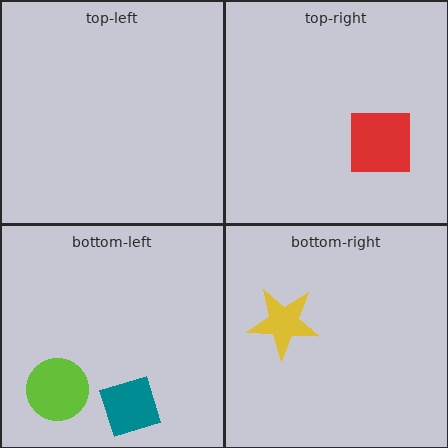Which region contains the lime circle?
The bottom-left region.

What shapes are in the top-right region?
The red square.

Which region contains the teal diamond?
The bottom-left region.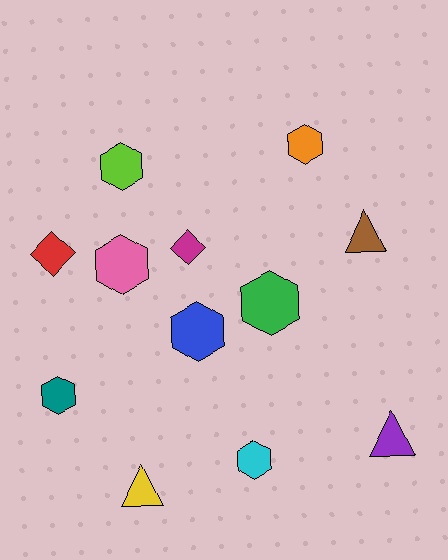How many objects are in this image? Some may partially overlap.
There are 12 objects.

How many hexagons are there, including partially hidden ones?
There are 7 hexagons.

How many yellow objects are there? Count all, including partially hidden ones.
There is 1 yellow object.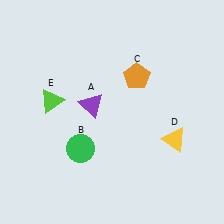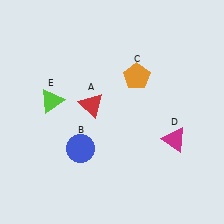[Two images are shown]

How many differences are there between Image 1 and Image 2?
There are 3 differences between the two images.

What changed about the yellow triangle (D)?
In Image 1, D is yellow. In Image 2, it changed to magenta.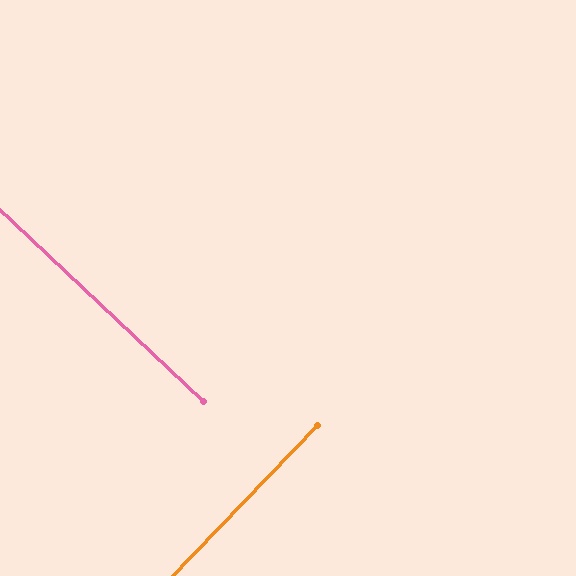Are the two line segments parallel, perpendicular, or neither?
Perpendicular — they meet at approximately 89°.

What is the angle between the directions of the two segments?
Approximately 89 degrees.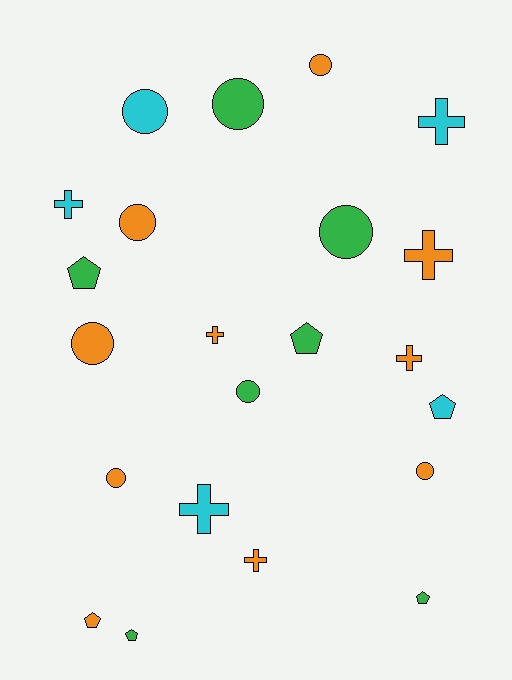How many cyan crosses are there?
There are 3 cyan crosses.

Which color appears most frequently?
Orange, with 10 objects.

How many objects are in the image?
There are 22 objects.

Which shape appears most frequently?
Circle, with 9 objects.